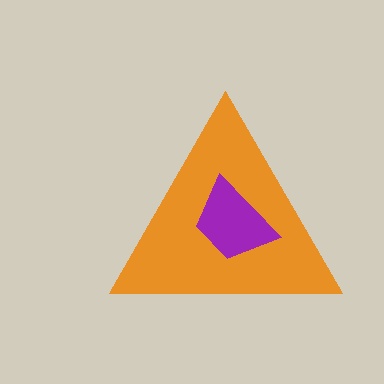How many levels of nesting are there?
2.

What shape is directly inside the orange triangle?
The purple trapezoid.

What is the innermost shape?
The purple trapezoid.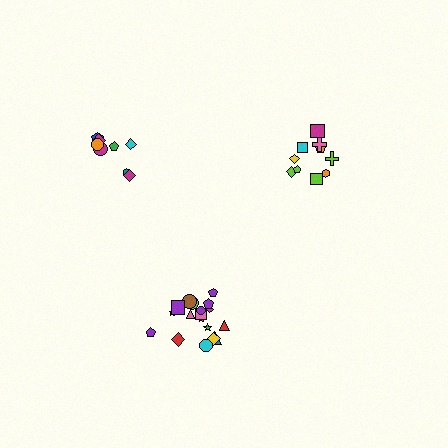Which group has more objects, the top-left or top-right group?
The top-right group.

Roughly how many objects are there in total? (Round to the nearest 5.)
Roughly 35 objects in total.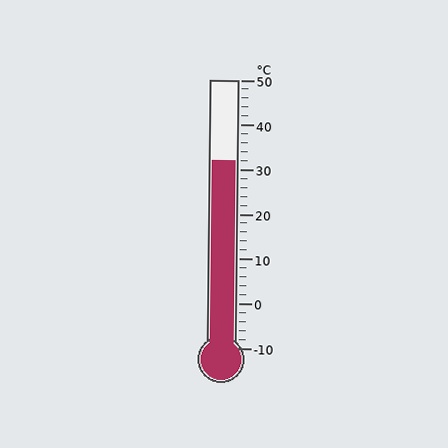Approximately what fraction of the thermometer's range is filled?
The thermometer is filled to approximately 70% of its range.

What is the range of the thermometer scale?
The thermometer scale ranges from -10°C to 50°C.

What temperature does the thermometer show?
The thermometer shows approximately 32°C.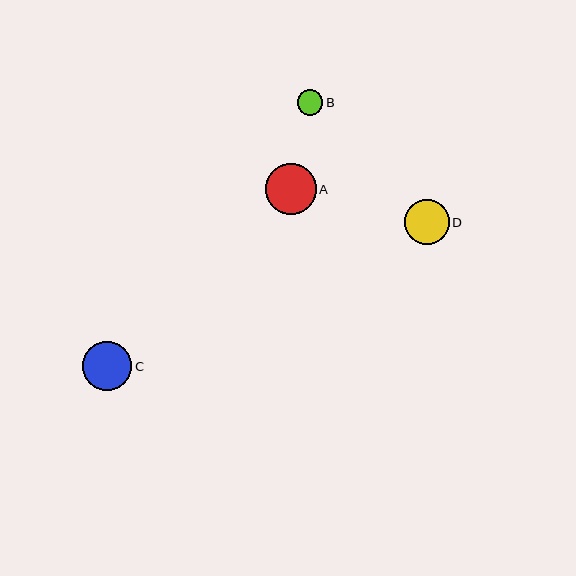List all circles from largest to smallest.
From largest to smallest: A, C, D, B.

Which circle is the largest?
Circle A is the largest with a size of approximately 50 pixels.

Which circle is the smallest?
Circle B is the smallest with a size of approximately 26 pixels.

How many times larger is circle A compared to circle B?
Circle A is approximately 2.0 times the size of circle B.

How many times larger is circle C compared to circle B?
Circle C is approximately 1.9 times the size of circle B.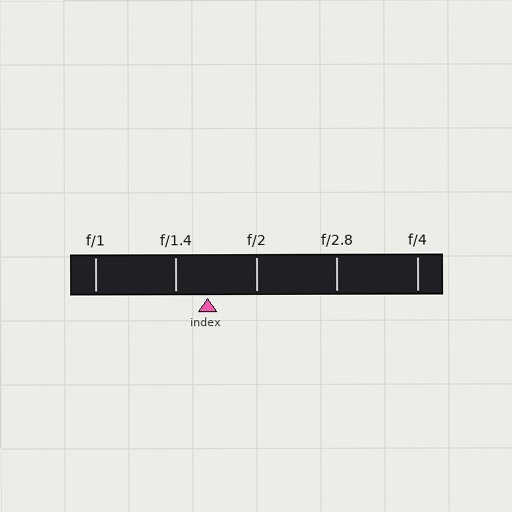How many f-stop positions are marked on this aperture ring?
There are 5 f-stop positions marked.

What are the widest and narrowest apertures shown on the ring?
The widest aperture shown is f/1 and the narrowest is f/4.